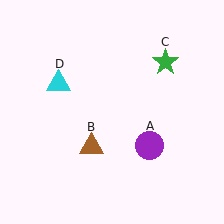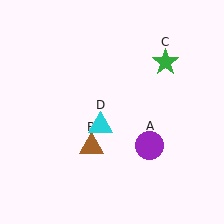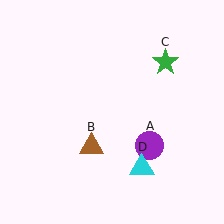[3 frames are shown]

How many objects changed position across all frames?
1 object changed position: cyan triangle (object D).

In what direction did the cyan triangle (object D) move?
The cyan triangle (object D) moved down and to the right.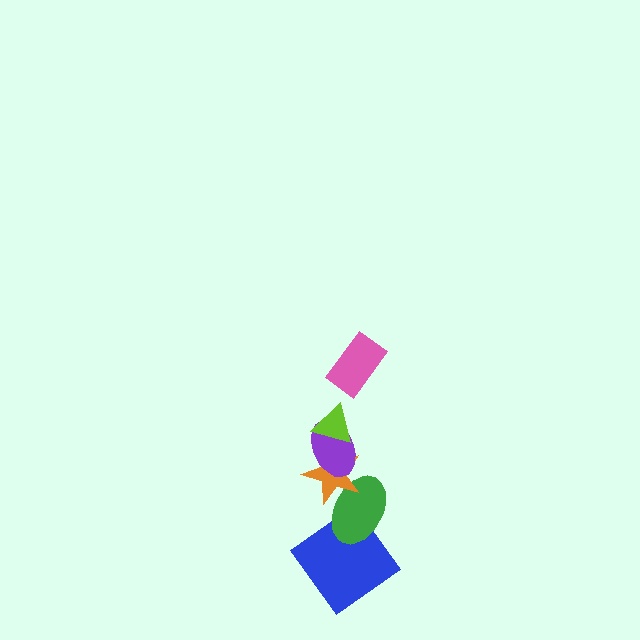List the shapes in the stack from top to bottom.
From top to bottom: the pink rectangle, the lime triangle, the purple ellipse, the orange star, the green ellipse, the blue diamond.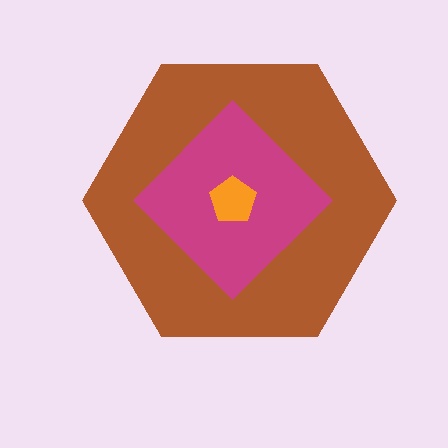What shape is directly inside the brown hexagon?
The magenta diamond.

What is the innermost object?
The orange pentagon.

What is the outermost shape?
The brown hexagon.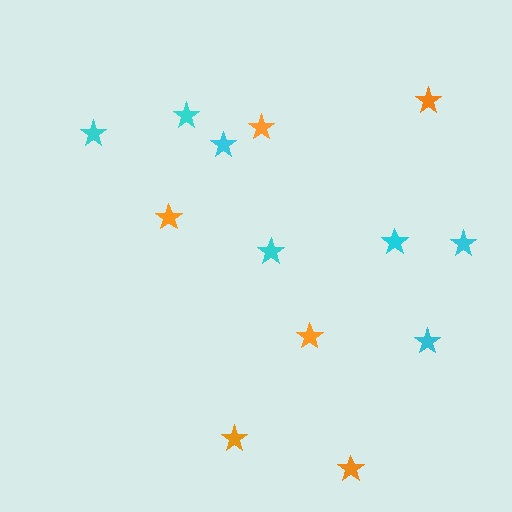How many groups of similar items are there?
There are 2 groups: one group of orange stars (6) and one group of cyan stars (7).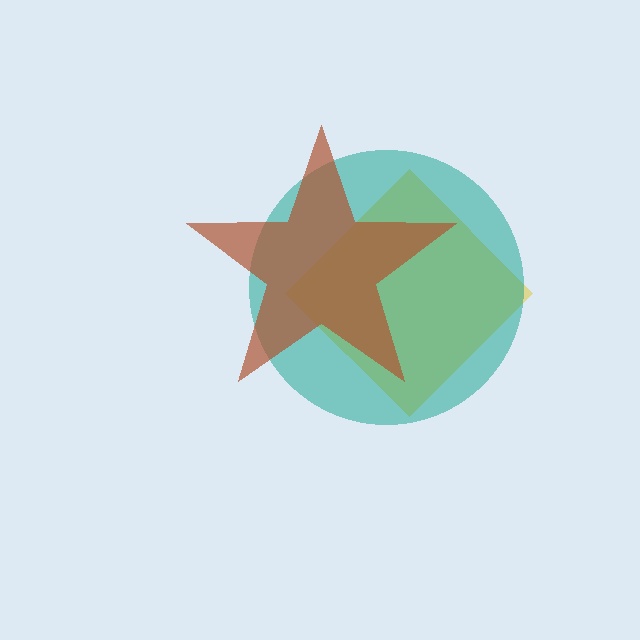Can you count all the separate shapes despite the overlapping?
Yes, there are 3 separate shapes.